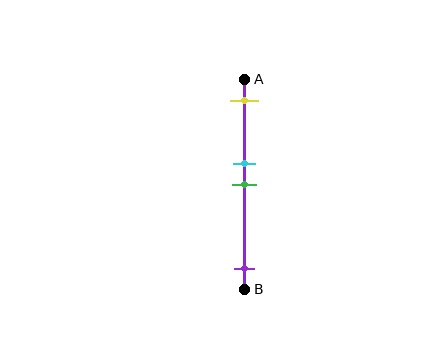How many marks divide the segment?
There are 4 marks dividing the segment.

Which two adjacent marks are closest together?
The cyan and green marks are the closest adjacent pair.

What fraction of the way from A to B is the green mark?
The green mark is approximately 50% (0.5) of the way from A to B.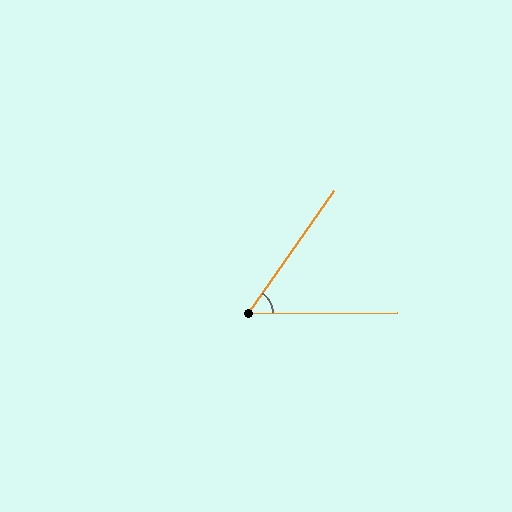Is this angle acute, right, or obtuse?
It is acute.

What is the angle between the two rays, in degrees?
Approximately 54 degrees.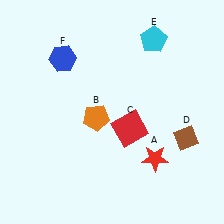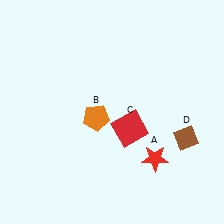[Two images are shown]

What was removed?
The blue hexagon (F), the cyan pentagon (E) were removed in Image 2.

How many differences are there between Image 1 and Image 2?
There are 2 differences between the two images.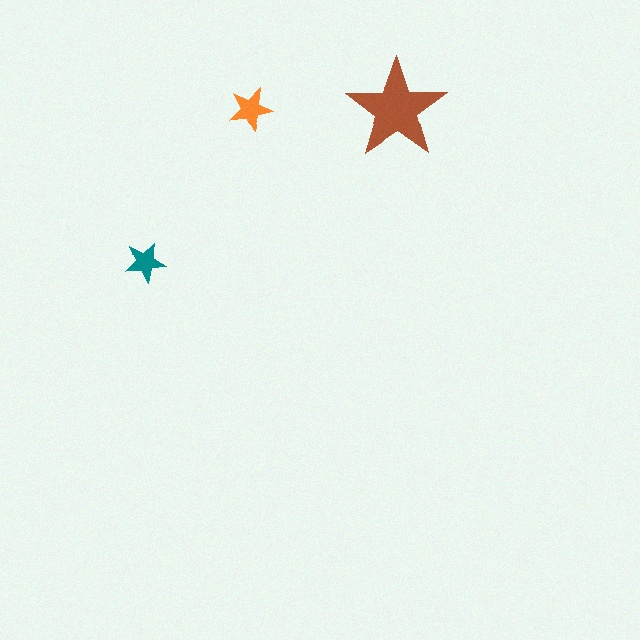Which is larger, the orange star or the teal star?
The orange one.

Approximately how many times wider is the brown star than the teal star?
About 2.5 times wider.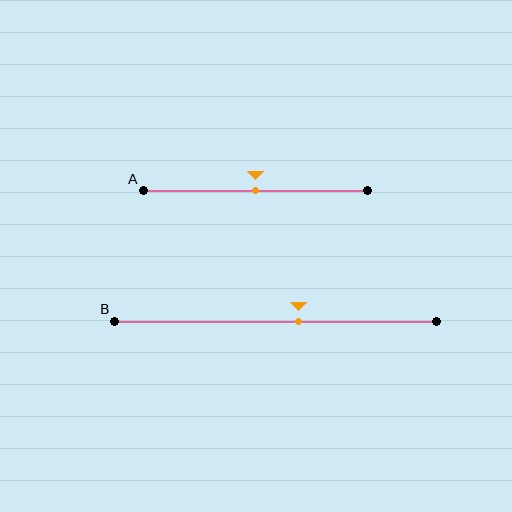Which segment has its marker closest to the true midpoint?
Segment A has its marker closest to the true midpoint.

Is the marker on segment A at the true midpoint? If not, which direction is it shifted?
Yes, the marker on segment A is at the true midpoint.